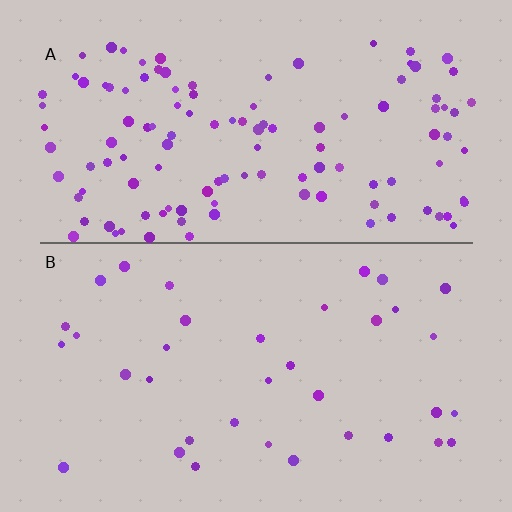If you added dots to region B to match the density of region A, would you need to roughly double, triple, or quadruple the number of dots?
Approximately triple.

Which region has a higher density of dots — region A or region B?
A (the top).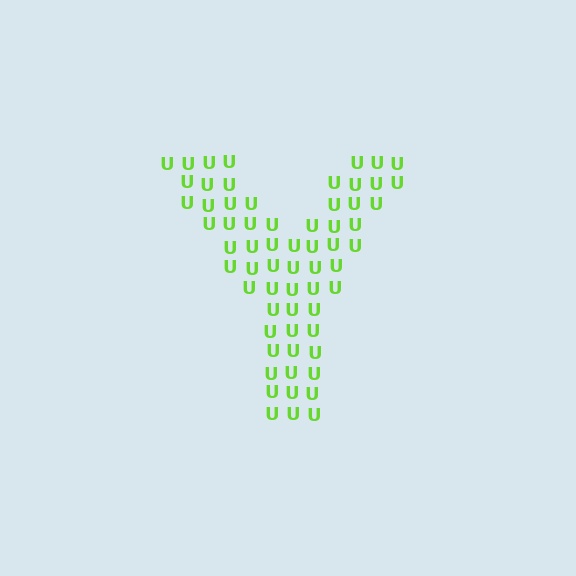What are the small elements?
The small elements are letter U's.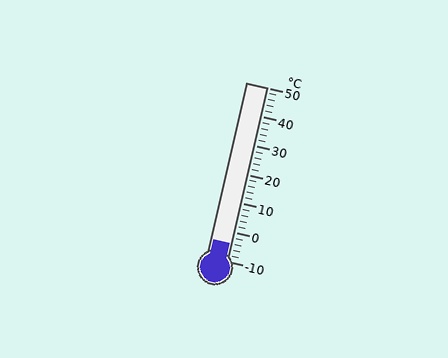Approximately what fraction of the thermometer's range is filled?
The thermometer is filled to approximately 10% of its range.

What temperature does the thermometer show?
The thermometer shows approximately -4°C.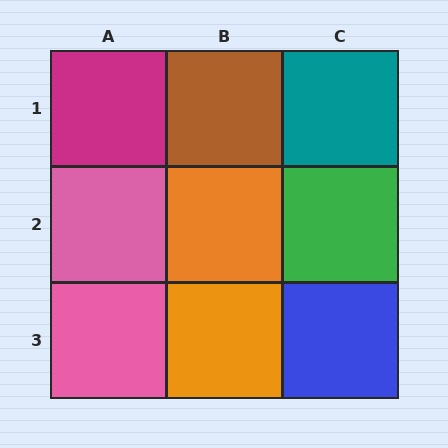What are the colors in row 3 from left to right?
Pink, orange, blue.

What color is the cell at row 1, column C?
Teal.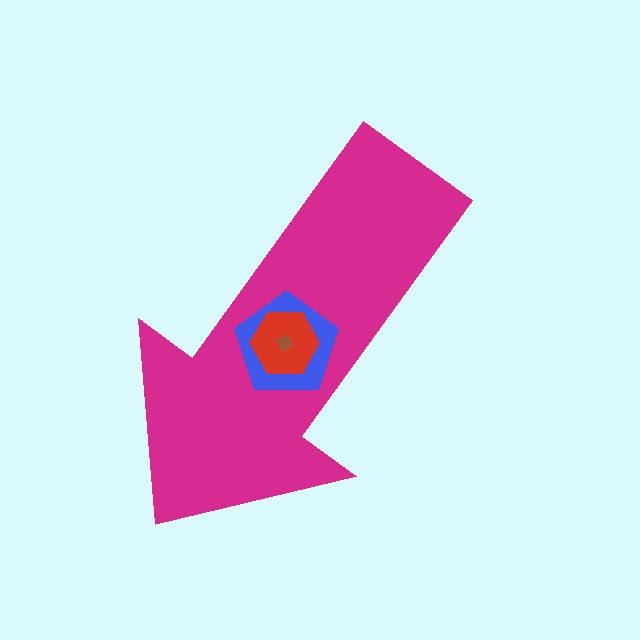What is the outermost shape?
The magenta arrow.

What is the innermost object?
The brown diamond.